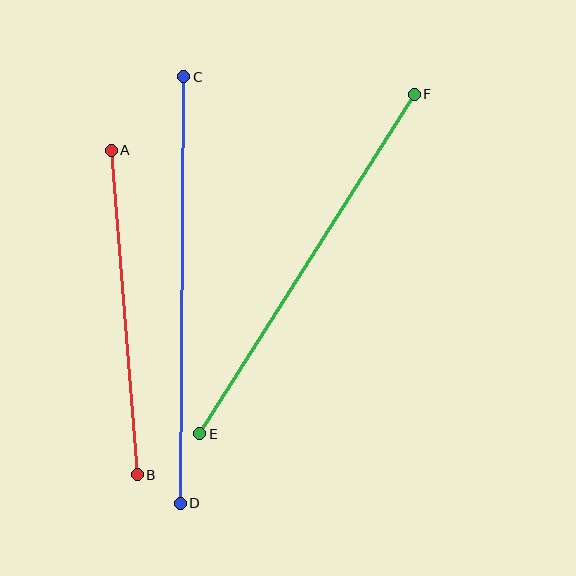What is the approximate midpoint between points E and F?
The midpoint is at approximately (307, 264) pixels.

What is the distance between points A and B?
The distance is approximately 326 pixels.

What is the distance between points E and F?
The distance is approximately 401 pixels.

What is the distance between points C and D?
The distance is approximately 426 pixels.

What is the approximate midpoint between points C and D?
The midpoint is at approximately (182, 290) pixels.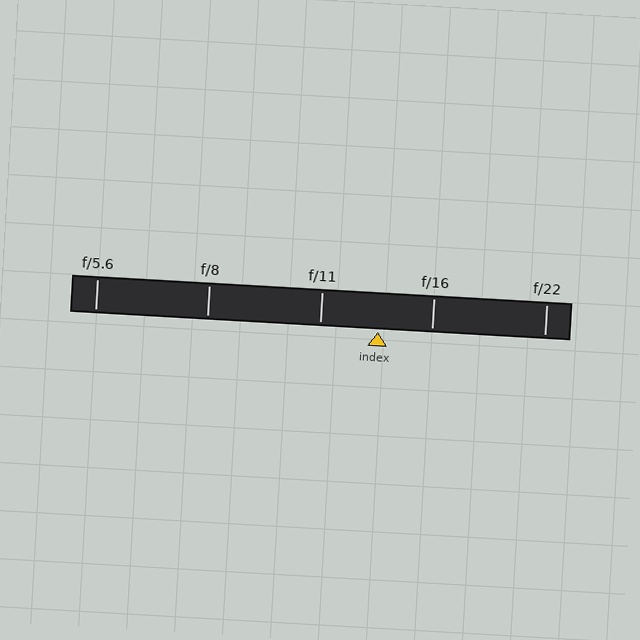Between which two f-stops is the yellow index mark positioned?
The index mark is between f/11 and f/16.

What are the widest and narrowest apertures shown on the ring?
The widest aperture shown is f/5.6 and the narrowest is f/22.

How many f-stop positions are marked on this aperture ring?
There are 5 f-stop positions marked.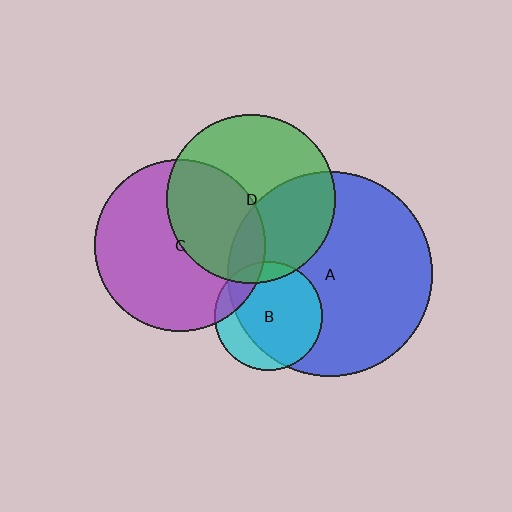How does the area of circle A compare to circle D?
Approximately 1.5 times.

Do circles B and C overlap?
Yes.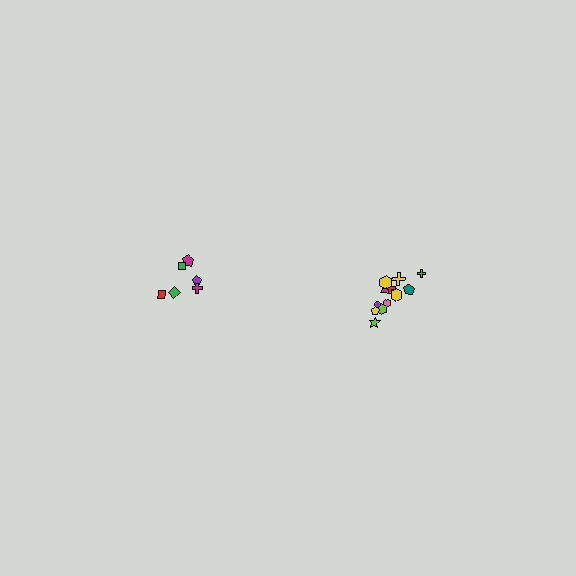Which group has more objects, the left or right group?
The right group.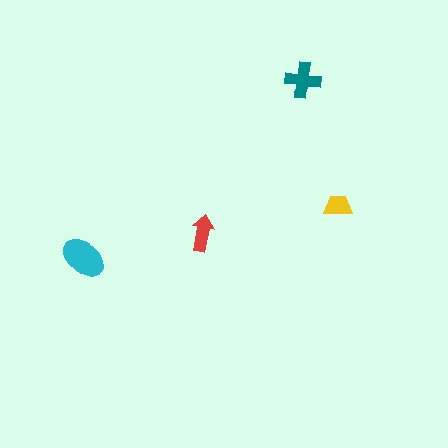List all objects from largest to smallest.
The cyan ellipse, the teal cross, the red arrow, the yellow trapezoid.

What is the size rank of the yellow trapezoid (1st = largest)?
4th.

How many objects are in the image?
There are 4 objects in the image.